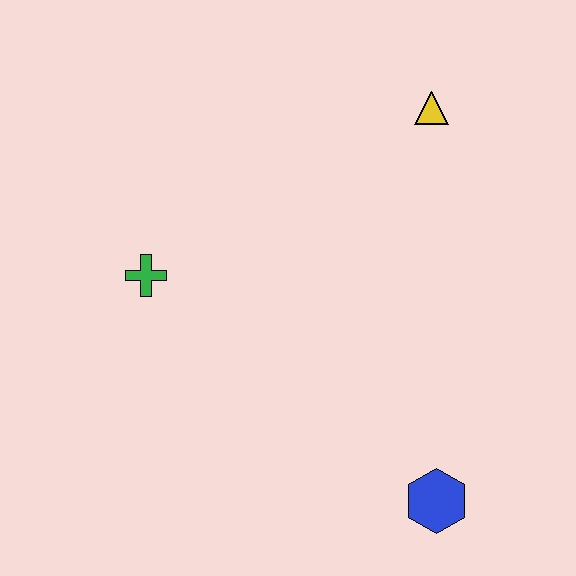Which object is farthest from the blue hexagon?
The yellow triangle is farthest from the blue hexagon.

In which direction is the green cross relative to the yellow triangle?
The green cross is to the left of the yellow triangle.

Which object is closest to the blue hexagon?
The green cross is closest to the blue hexagon.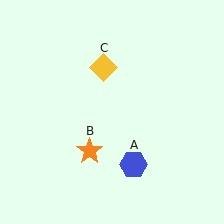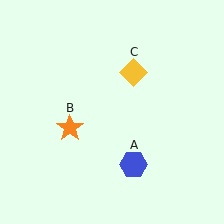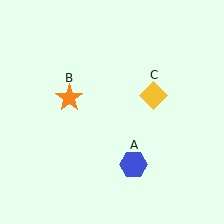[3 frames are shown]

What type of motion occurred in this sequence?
The orange star (object B), yellow diamond (object C) rotated clockwise around the center of the scene.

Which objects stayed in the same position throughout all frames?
Blue hexagon (object A) remained stationary.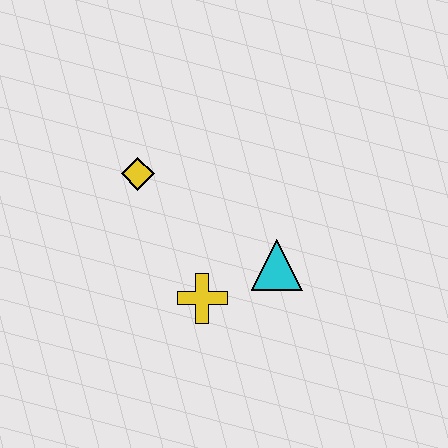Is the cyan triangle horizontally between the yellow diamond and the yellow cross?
No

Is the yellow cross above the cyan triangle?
No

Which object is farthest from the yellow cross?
The yellow diamond is farthest from the yellow cross.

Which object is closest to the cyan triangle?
The yellow cross is closest to the cyan triangle.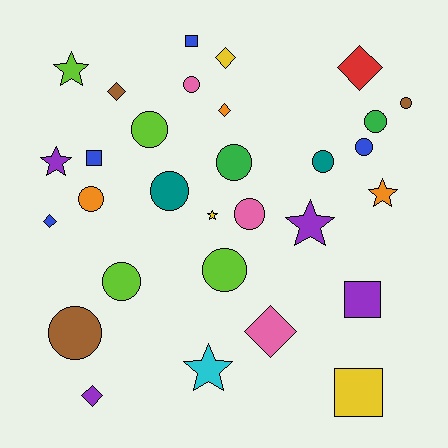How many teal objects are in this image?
There are 2 teal objects.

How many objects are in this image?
There are 30 objects.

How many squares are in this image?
There are 4 squares.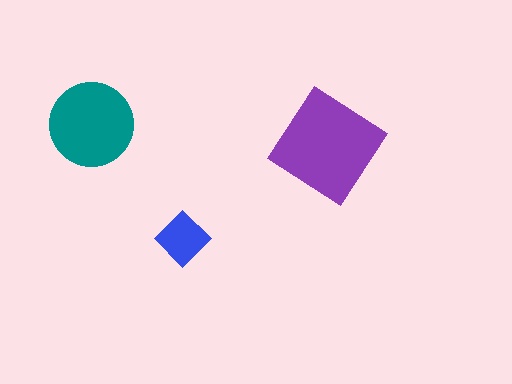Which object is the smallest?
The blue diamond.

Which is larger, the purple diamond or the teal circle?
The purple diamond.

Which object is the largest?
The purple diamond.